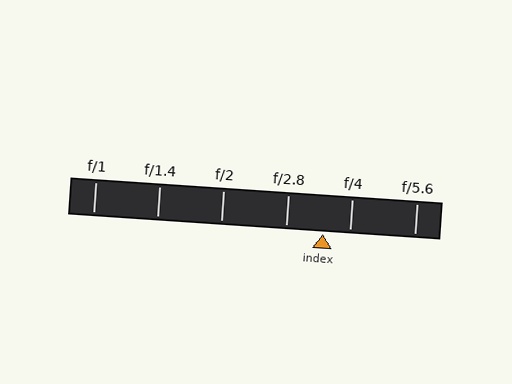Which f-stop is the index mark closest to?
The index mark is closest to f/4.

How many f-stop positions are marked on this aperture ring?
There are 6 f-stop positions marked.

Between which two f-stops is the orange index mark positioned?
The index mark is between f/2.8 and f/4.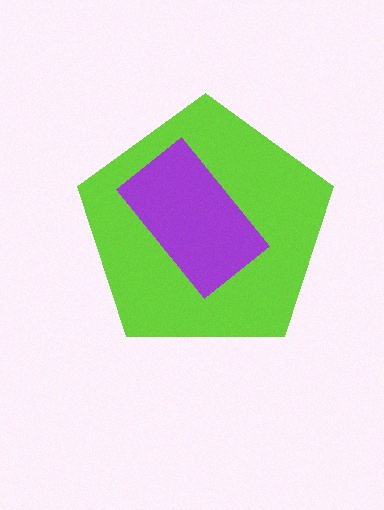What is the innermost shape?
The purple rectangle.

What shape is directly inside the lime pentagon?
The purple rectangle.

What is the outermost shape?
The lime pentagon.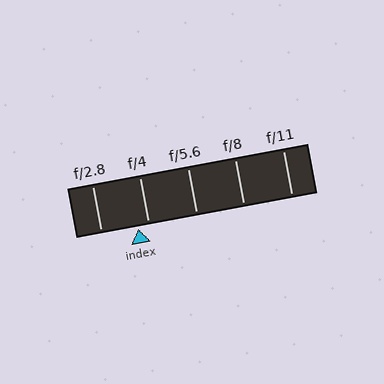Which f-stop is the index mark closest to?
The index mark is closest to f/4.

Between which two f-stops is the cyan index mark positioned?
The index mark is between f/2.8 and f/4.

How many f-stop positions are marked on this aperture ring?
There are 5 f-stop positions marked.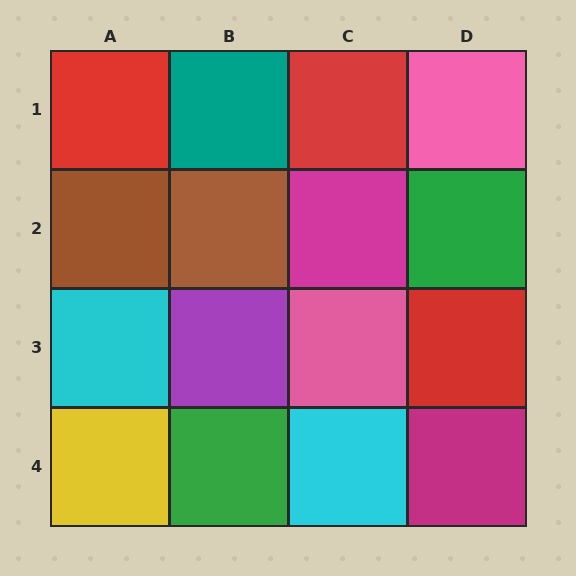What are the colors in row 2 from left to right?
Brown, brown, magenta, green.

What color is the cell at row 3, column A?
Cyan.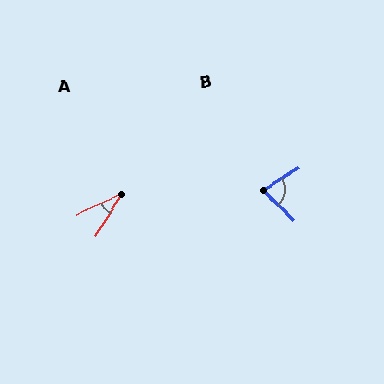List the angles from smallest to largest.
A (33°), B (78°).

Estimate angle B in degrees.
Approximately 78 degrees.